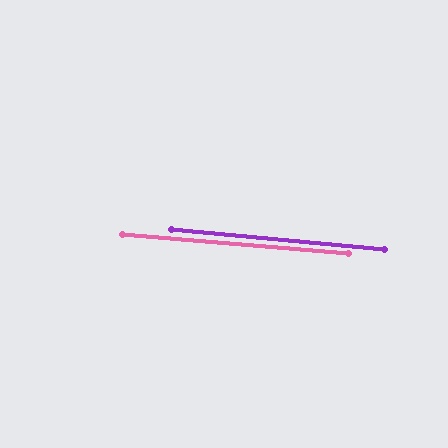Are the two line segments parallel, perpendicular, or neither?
Parallel — their directions differ by only 0.3°.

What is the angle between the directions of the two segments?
Approximately 0 degrees.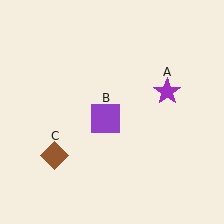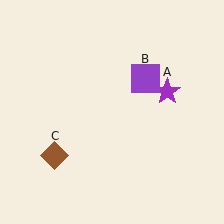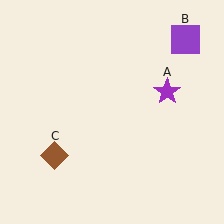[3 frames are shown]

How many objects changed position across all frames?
1 object changed position: purple square (object B).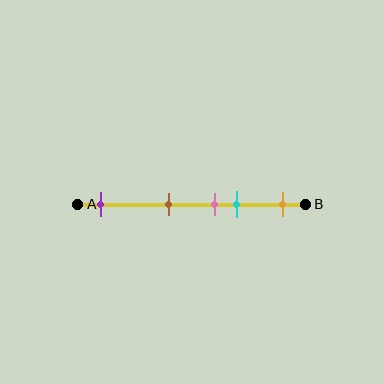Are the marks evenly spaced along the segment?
No, the marks are not evenly spaced.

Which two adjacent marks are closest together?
The pink and cyan marks are the closest adjacent pair.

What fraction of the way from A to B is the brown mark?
The brown mark is approximately 40% (0.4) of the way from A to B.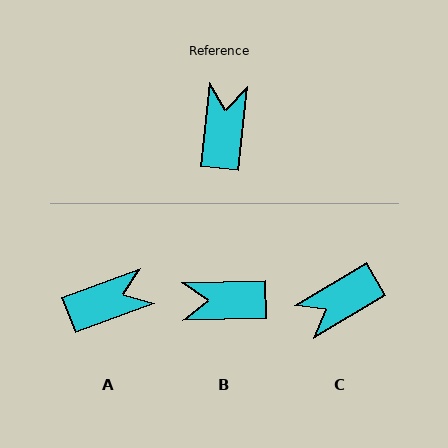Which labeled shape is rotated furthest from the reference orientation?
C, about 127 degrees away.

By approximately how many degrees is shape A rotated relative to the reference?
Approximately 63 degrees clockwise.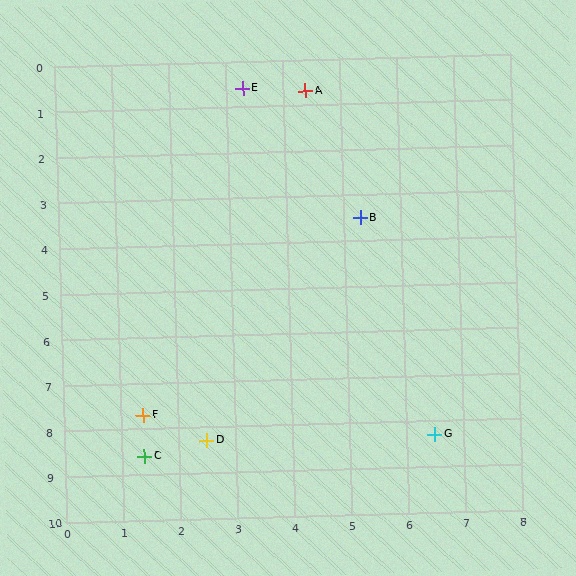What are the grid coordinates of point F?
Point F is at approximately (1.4, 7.7).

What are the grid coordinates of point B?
Point B is at approximately (5.3, 3.5).